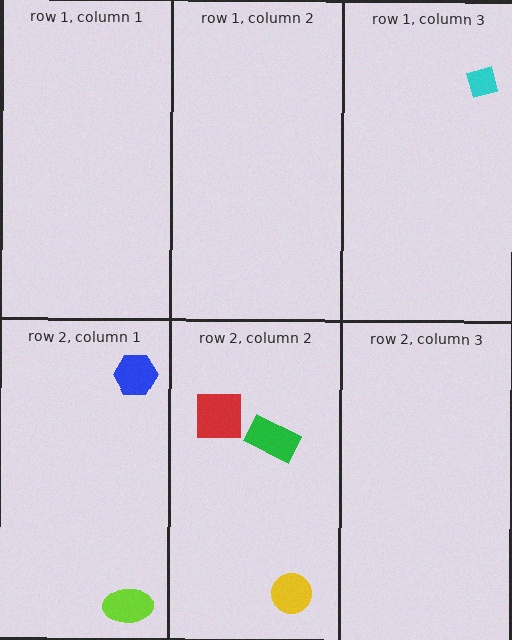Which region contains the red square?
The row 2, column 2 region.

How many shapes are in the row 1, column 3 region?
1.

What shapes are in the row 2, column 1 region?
The lime ellipse, the blue hexagon.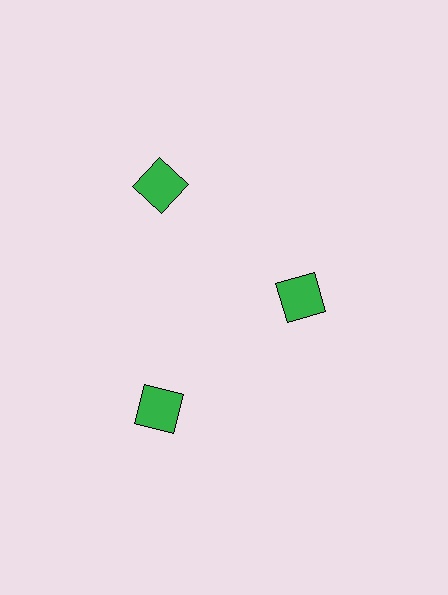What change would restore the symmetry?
The symmetry would be restored by moving it outward, back onto the ring so that all 3 squares sit at equal angles and equal distance from the center.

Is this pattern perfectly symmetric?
No. The 3 green squares are arranged in a ring, but one element near the 3 o'clock position is pulled inward toward the center, breaking the 3-fold rotational symmetry.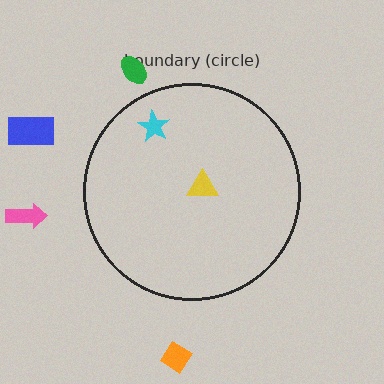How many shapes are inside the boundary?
2 inside, 4 outside.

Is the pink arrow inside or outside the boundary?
Outside.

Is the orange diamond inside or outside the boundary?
Outside.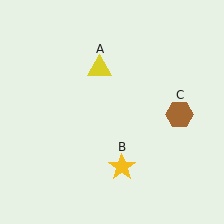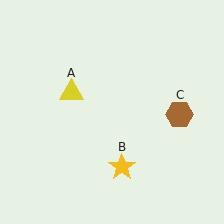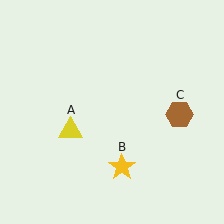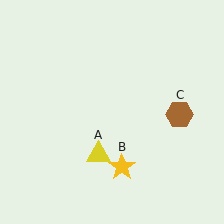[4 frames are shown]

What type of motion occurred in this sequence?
The yellow triangle (object A) rotated counterclockwise around the center of the scene.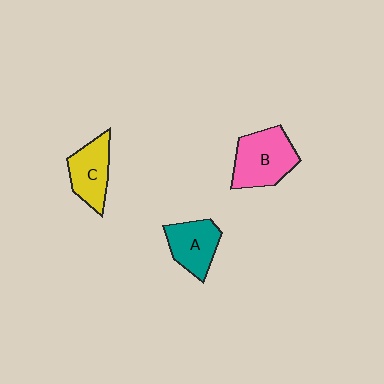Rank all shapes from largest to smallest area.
From largest to smallest: B (pink), A (teal), C (yellow).